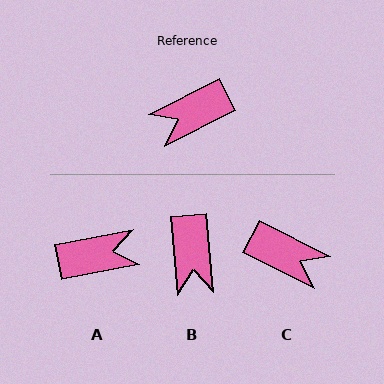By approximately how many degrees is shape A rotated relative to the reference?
Approximately 164 degrees counter-clockwise.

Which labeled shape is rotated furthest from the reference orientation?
A, about 164 degrees away.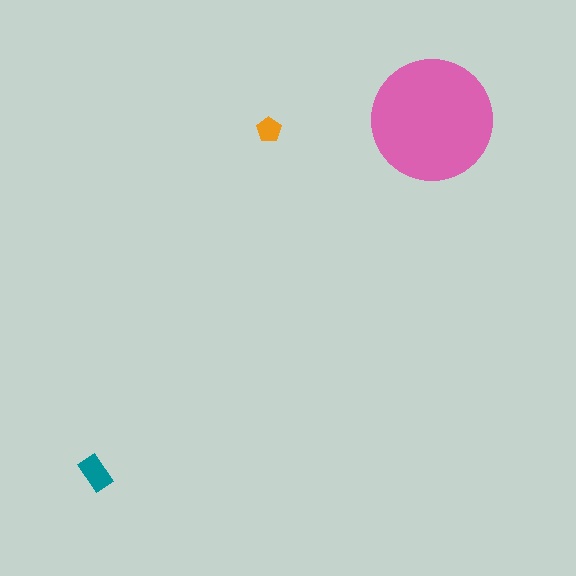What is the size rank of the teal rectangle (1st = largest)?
2nd.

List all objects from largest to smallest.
The pink circle, the teal rectangle, the orange pentagon.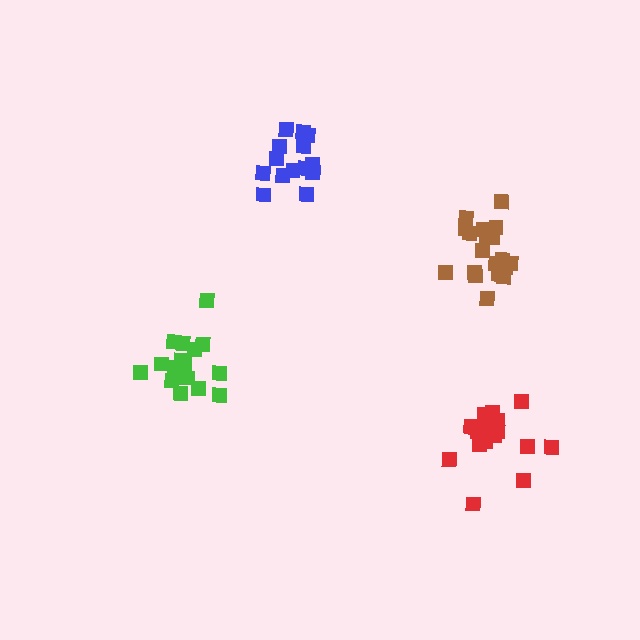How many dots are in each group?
Group 1: 18 dots, Group 2: 14 dots, Group 3: 20 dots, Group 4: 19 dots (71 total).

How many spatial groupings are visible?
There are 4 spatial groupings.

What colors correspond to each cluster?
The clusters are colored: green, blue, brown, red.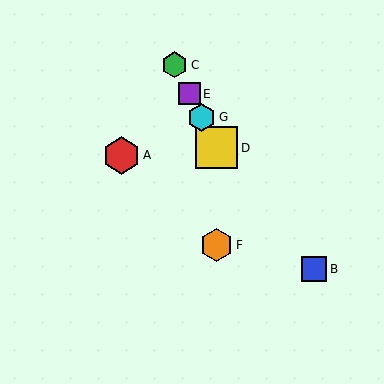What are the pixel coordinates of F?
Object F is at (216, 245).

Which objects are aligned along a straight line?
Objects C, D, E, G are aligned along a straight line.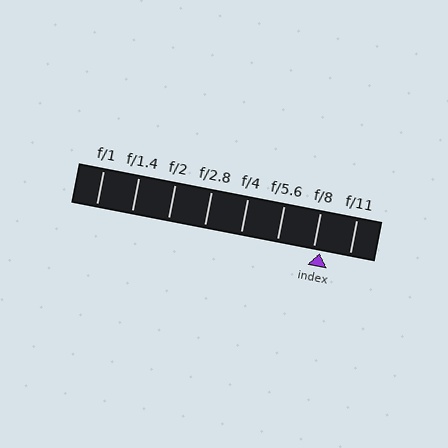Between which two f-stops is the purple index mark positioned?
The index mark is between f/8 and f/11.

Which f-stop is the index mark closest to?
The index mark is closest to f/8.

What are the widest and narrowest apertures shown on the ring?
The widest aperture shown is f/1 and the narrowest is f/11.